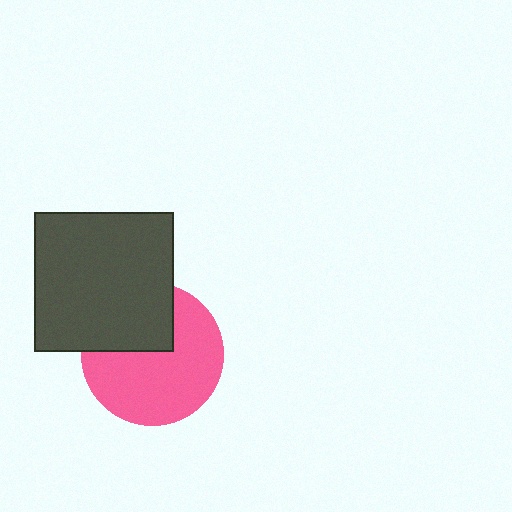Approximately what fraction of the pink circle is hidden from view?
Roughly 33% of the pink circle is hidden behind the dark gray square.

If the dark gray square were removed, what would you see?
You would see the complete pink circle.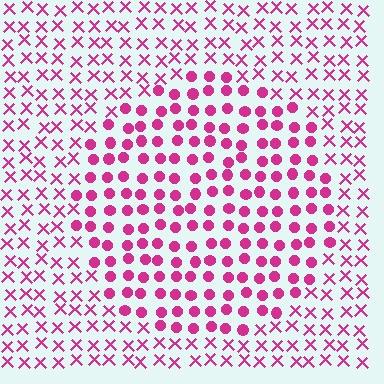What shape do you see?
I see a circle.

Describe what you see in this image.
The image is filled with small magenta elements arranged in a uniform grid. A circle-shaped region contains circles, while the surrounding area contains X marks. The boundary is defined purely by the change in element shape.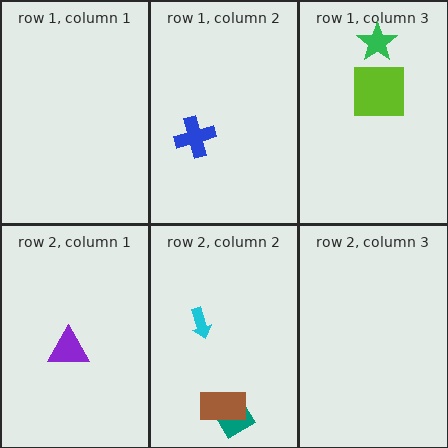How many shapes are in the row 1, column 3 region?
2.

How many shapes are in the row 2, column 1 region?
1.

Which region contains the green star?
The row 1, column 3 region.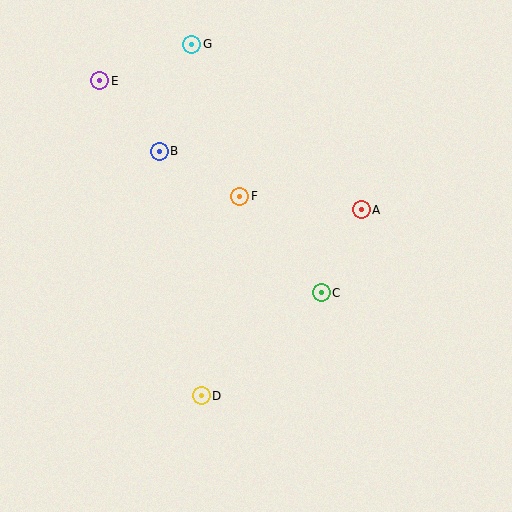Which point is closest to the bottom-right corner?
Point C is closest to the bottom-right corner.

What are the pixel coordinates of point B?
Point B is at (159, 151).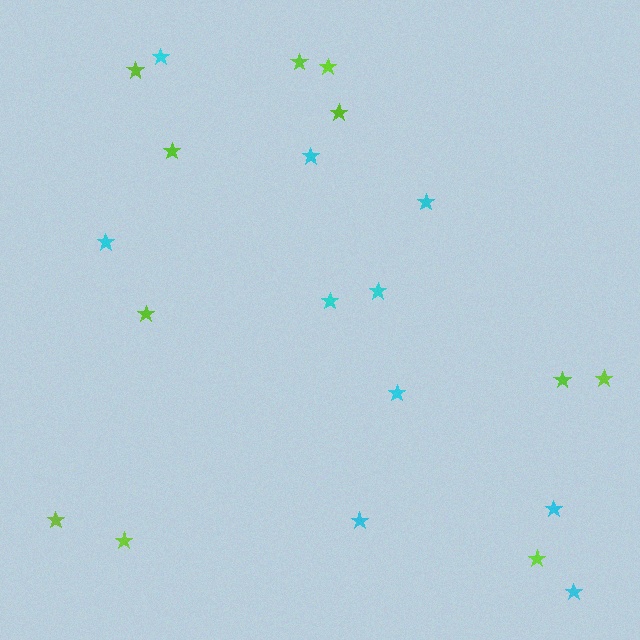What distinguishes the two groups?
There are 2 groups: one group of cyan stars (10) and one group of lime stars (11).